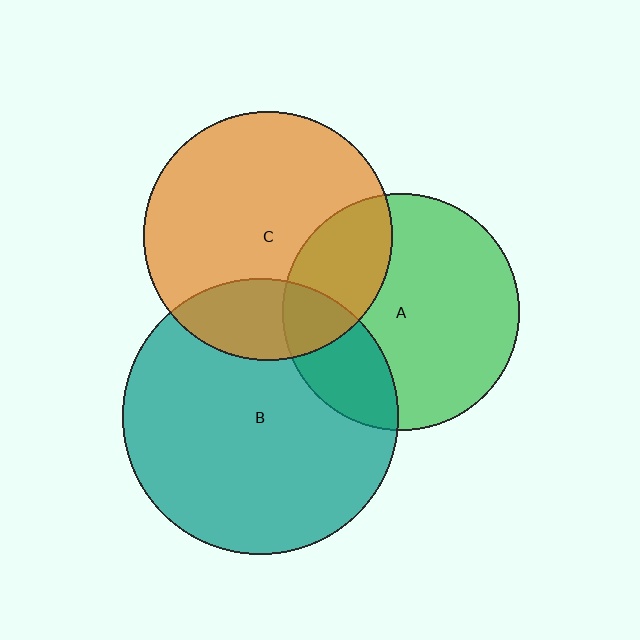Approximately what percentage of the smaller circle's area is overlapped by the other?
Approximately 25%.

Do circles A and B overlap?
Yes.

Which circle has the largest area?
Circle B (teal).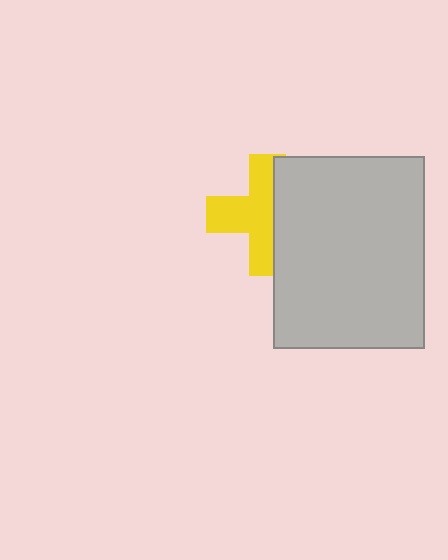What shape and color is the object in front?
The object in front is a light gray rectangle.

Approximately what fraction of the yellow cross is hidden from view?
Roughly 40% of the yellow cross is hidden behind the light gray rectangle.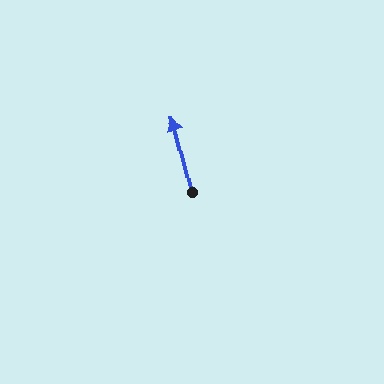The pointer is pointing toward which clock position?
Roughly 12 o'clock.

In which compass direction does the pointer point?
North.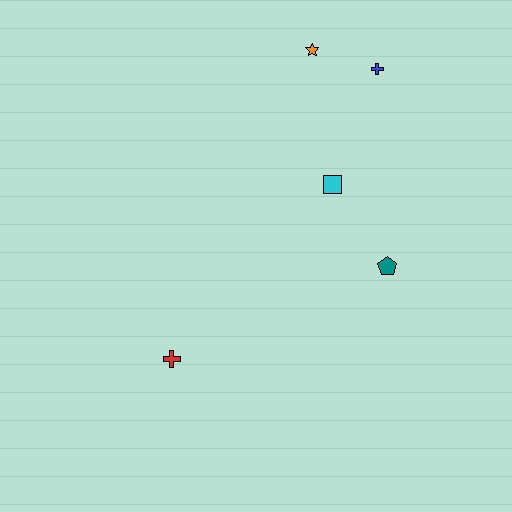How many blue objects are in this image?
There is 1 blue object.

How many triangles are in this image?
There are no triangles.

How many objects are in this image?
There are 5 objects.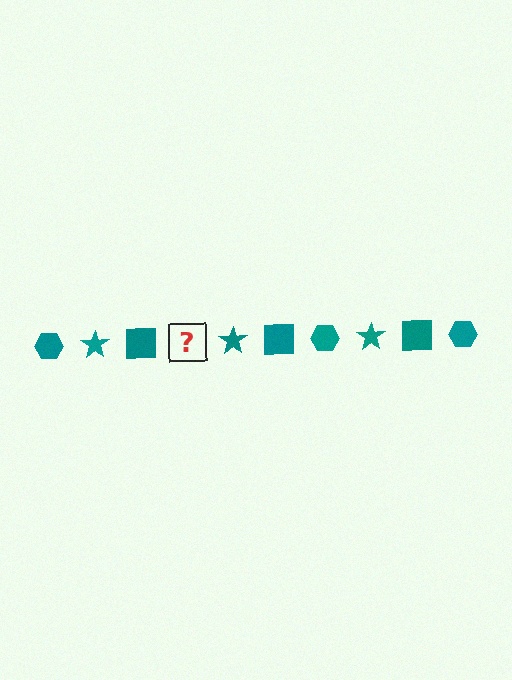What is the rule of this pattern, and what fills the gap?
The rule is that the pattern cycles through hexagon, star, square shapes in teal. The gap should be filled with a teal hexagon.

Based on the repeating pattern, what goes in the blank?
The blank should be a teal hexagon.